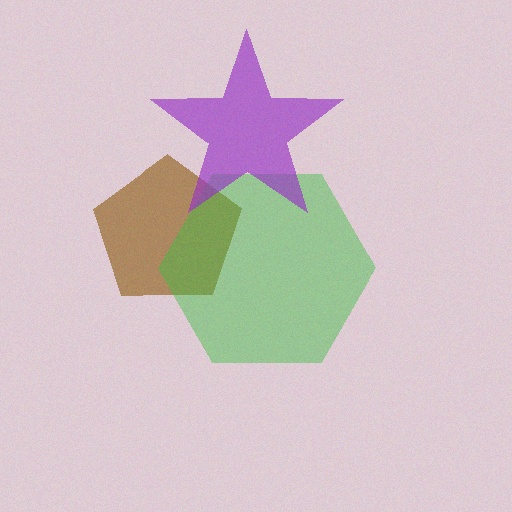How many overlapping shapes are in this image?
There are 3 overlapping shapes in the image.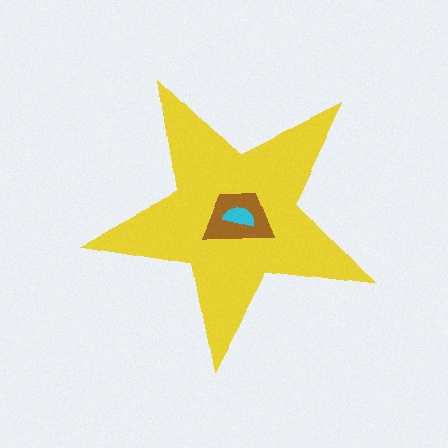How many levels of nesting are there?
3.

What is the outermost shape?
The yellow star.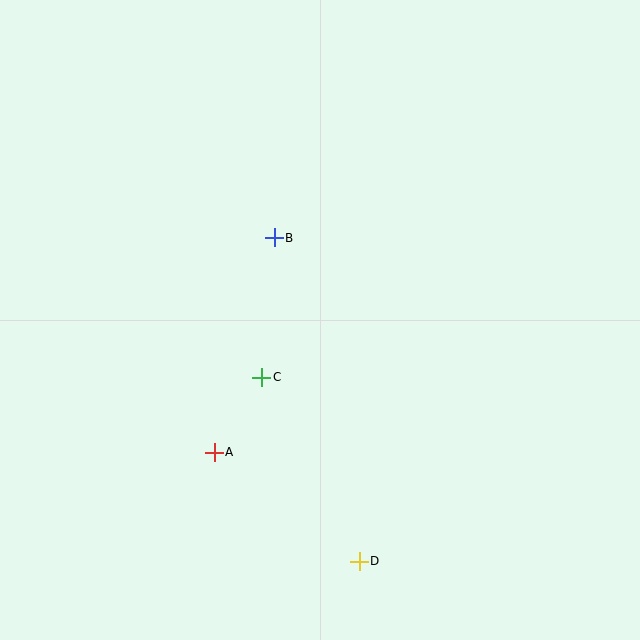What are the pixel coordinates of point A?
Point A is at (214, 452).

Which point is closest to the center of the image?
Point C at (262, 378) is closest to the center.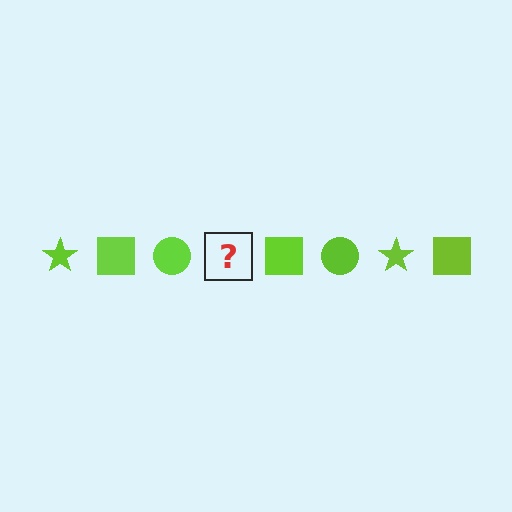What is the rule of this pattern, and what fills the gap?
The rule is that the pattern cycles through star, square, circle shapes in lime. The gap should be filled with a lime star.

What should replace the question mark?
The question mark should be replaced with a lime star.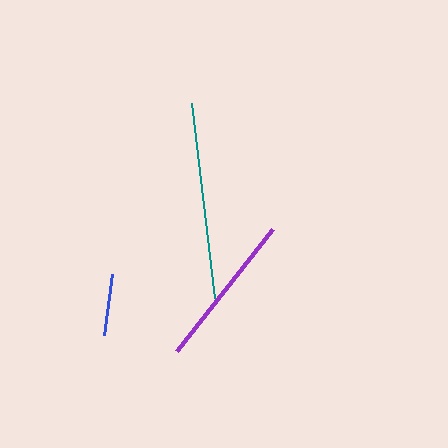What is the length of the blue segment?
The blue segment is approximately 62 pixels long.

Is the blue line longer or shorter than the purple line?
The purple line is longer than the blue line.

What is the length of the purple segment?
The purple segment is approximately 155 pixels long.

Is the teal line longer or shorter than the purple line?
The teal line is longer than the purple line.